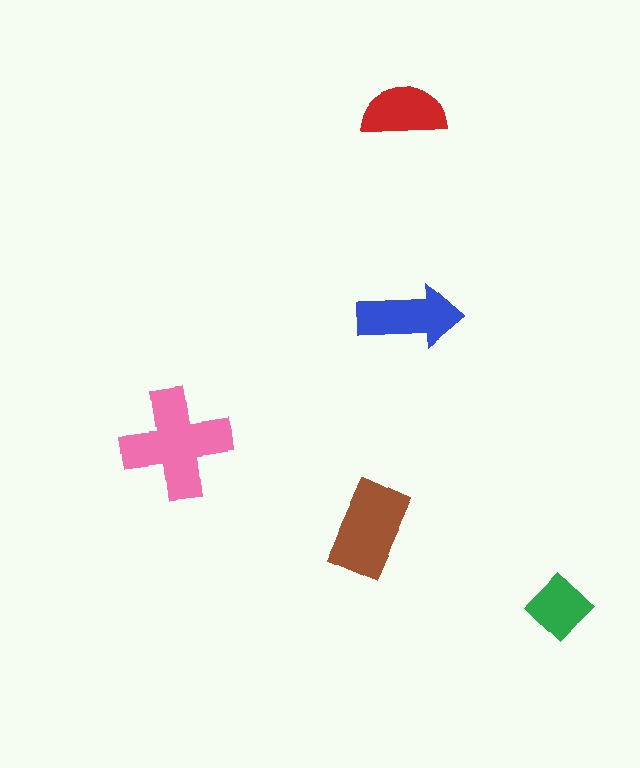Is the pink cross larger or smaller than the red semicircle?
Larger.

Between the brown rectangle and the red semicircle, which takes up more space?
The brown rectangle.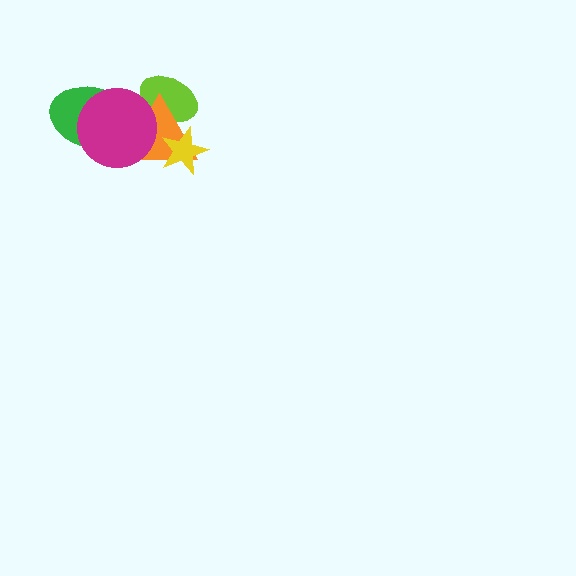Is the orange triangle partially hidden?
Yes, it is partially covered by another shape.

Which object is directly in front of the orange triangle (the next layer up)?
The green ellipse is directly in front of the orange triangle.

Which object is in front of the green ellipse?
The magenta circle is in front of the green ellipse.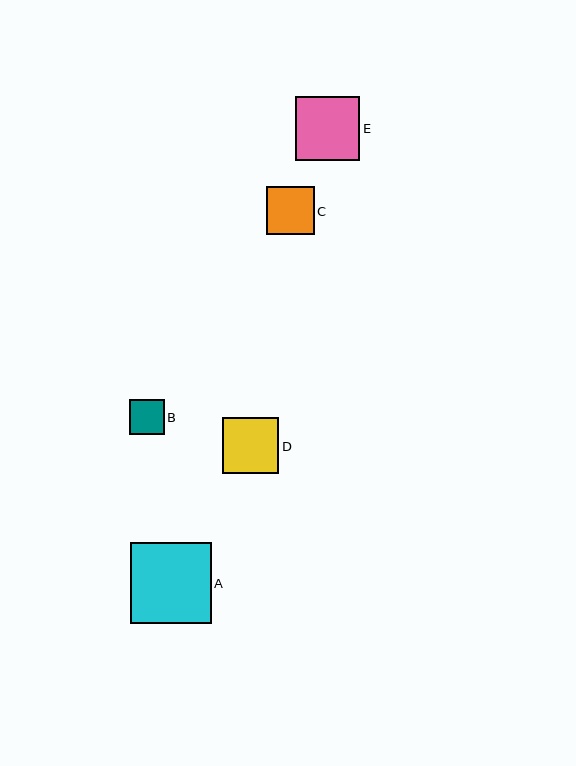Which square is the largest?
Square A is the largest with a size of approximately 81 pixels.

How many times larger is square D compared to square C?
Square D is approximately 1.2 times the size of square C.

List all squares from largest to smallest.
From largest to smallest: A, E, D, C, B.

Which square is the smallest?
Square B is the smallest with a size of approximately 34 pixels.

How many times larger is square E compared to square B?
Square E is approximately 1.9 times the size of square B.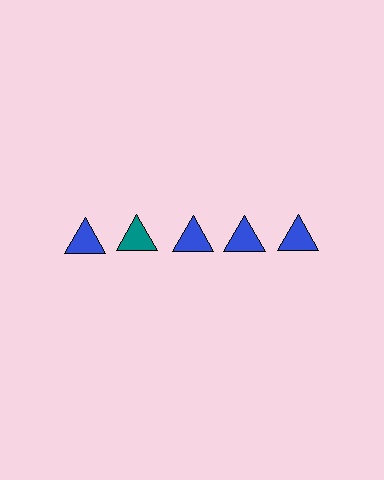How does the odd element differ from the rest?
It has a different color: teal instead of blue.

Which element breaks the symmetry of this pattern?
The teal triangle in the top row, second from left column breaks the symmetry. All other shapes are blue triangles.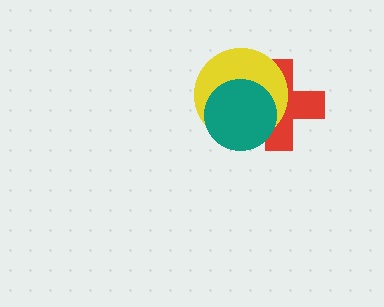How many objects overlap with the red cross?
2 objects overlap with the red cross.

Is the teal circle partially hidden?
No, no other shape covers it.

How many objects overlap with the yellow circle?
2 objects overlap with the yellow circle.